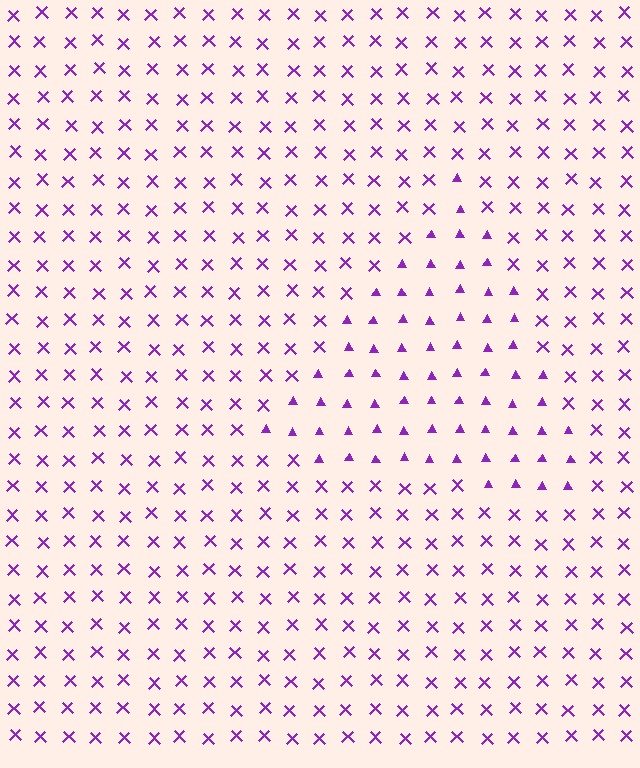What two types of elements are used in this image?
The image uses triangles inside the triangle region and X marks outside it.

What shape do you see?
I see a triangle.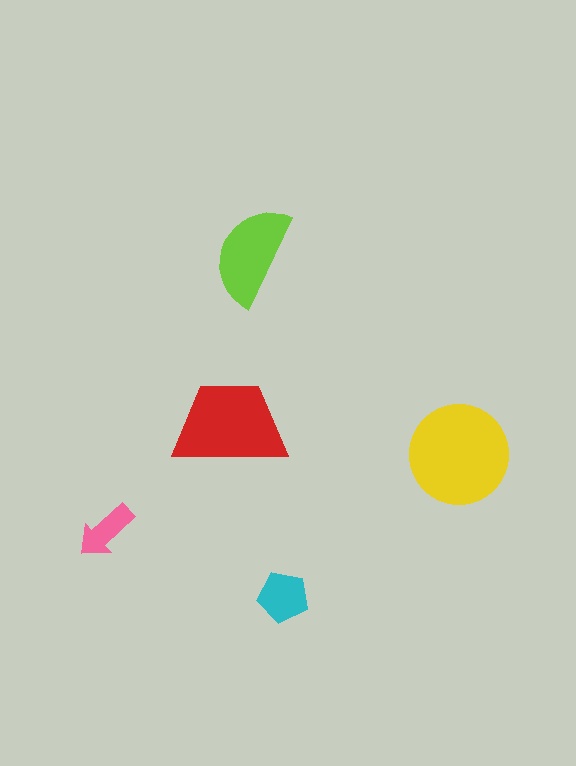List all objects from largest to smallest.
The yellow circle, the red trapezoid, the lime semicircle, the cyan pentagon, the pink arrow.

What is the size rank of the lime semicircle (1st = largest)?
3rd.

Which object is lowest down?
The cyan pentagon is bottommost.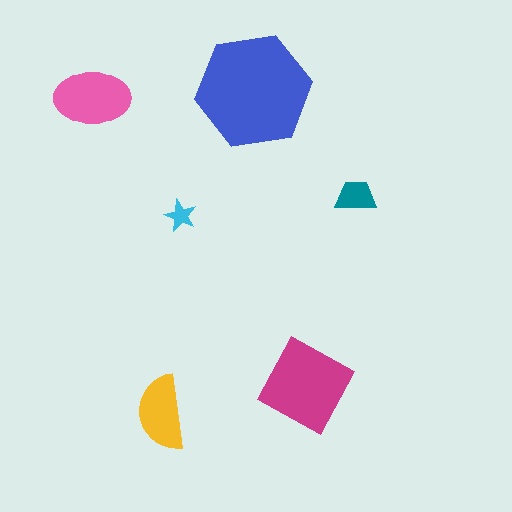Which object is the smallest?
The cyan star.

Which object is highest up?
The blue hexagon is topmost.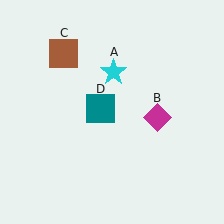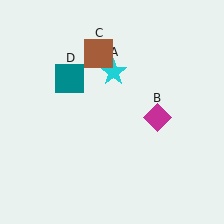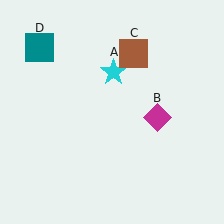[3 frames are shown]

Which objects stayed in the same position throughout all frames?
Cyan star (object A) and magenta diamond (object B) remained stationary.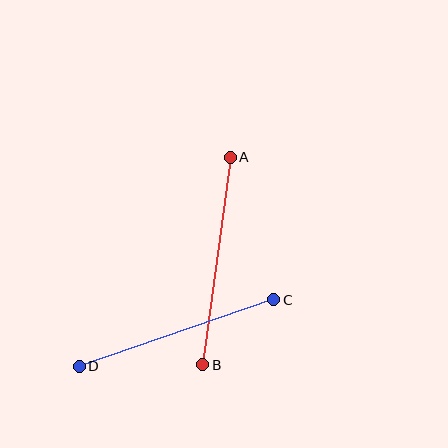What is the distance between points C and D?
The distance is approximately 206 pixels.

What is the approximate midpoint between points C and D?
The midpoint is at approximately (176, 333) pixels.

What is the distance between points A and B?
The distance is approximately 210 pixels.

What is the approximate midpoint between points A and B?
The midpoint is at approximately (216, 261) pixels.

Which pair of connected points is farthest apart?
Points A and B are farthest apart.